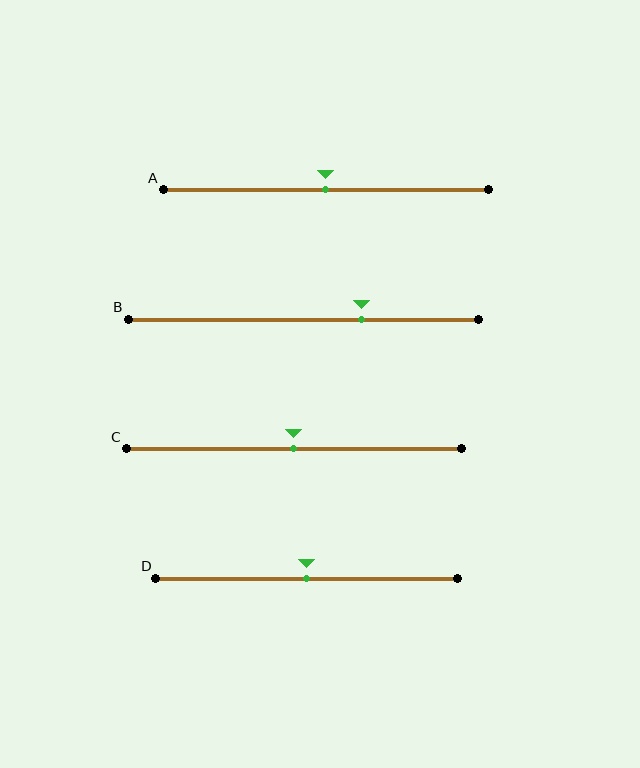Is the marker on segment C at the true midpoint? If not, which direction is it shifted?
Yes, the marker on segment C is at the true midpoint.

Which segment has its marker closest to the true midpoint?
Segment A has its marker closest to the true midpoint.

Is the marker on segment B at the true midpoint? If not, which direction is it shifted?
No, the marker on segment B is shifted to the right by about 17% of the segment length.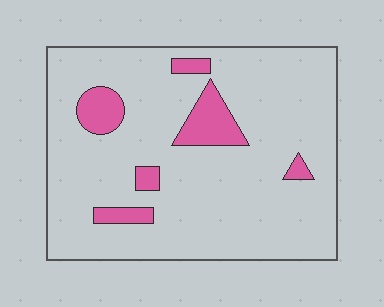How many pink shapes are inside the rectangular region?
6.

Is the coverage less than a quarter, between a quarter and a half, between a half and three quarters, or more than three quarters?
Less than a quarter.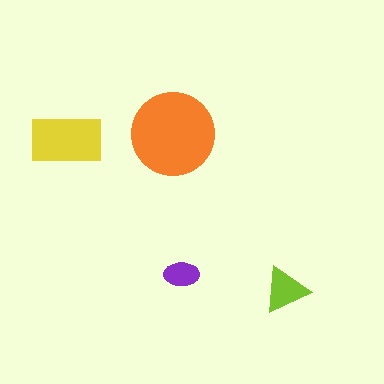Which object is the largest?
The orange circle.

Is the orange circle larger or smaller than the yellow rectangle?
Larger.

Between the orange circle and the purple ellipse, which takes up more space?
The orange circle.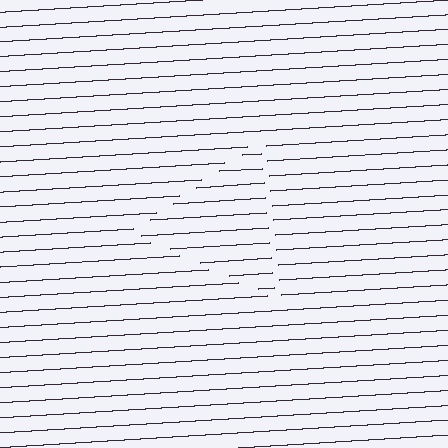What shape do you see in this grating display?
An illusory triangle. The interior of the shape contains the same grating, shifted by half a period — the contour is defined by the phase discontinuity where line-ends from the inner and outer gratings abut.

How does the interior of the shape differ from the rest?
The interior of the shape contains the same grating, shifted by half a period — the contour is defined by the phase discontinuity where line-ends from the inner and outer gratings abut.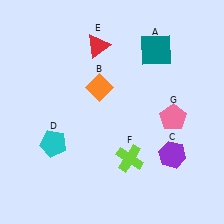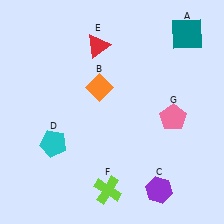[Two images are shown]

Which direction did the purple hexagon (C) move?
The purple hexagon (C) moved down.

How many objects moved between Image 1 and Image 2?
3 objects moved between the two images.